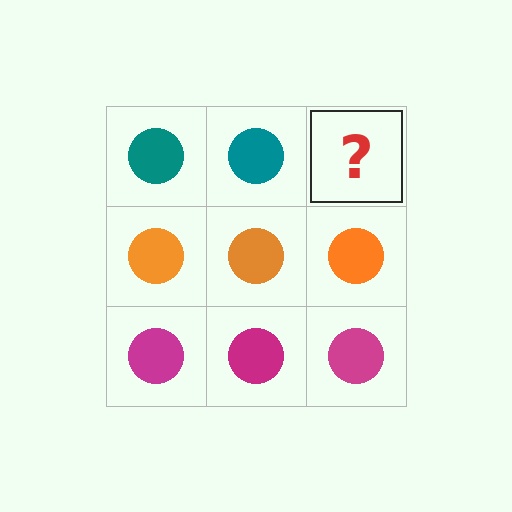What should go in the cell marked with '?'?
The missing cell should contain a teal circle.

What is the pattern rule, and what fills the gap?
The rule is that each row has a consistent color. The gap should be filled with a teal circle.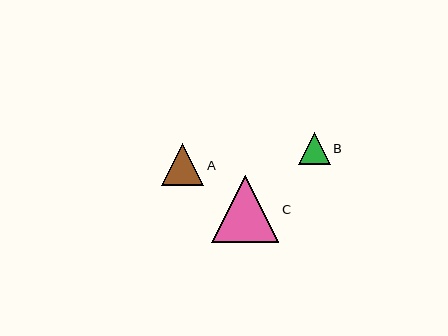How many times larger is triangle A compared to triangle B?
Triangle A is approximately 1.3 times the size of triangle B.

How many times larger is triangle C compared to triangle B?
Triangle C is approximately 2.1 times the size of triangle B.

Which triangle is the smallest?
Triangle B is the smallest with a size of approximately 32 pixels.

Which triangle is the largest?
Triangle C is the largest with a size of approximately 67 pixels.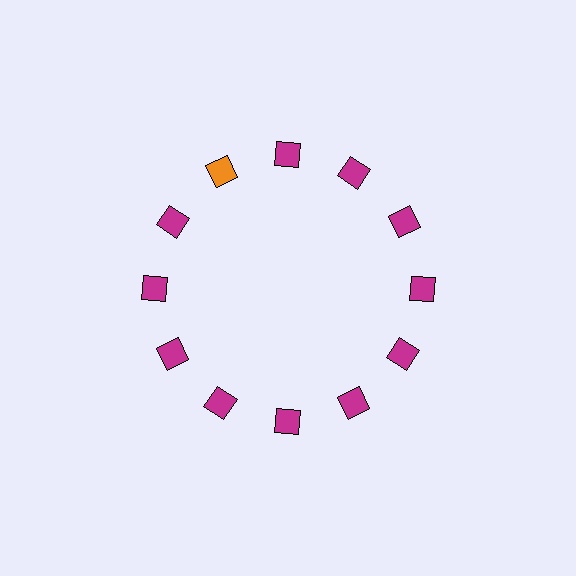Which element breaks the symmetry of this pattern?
The orange square at roughly the 11 o'clock position breaks the symmetry. All other shapes are magenta squares.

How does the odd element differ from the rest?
It has a different color: orange instead of magenta.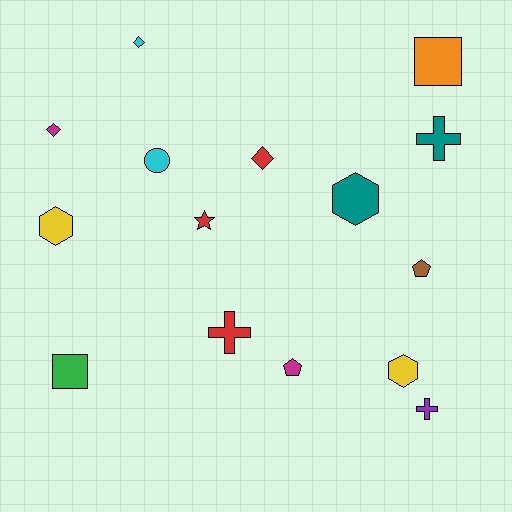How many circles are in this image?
There is 1 circle.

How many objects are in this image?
There are 15 objects.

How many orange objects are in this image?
There is 1 orange object.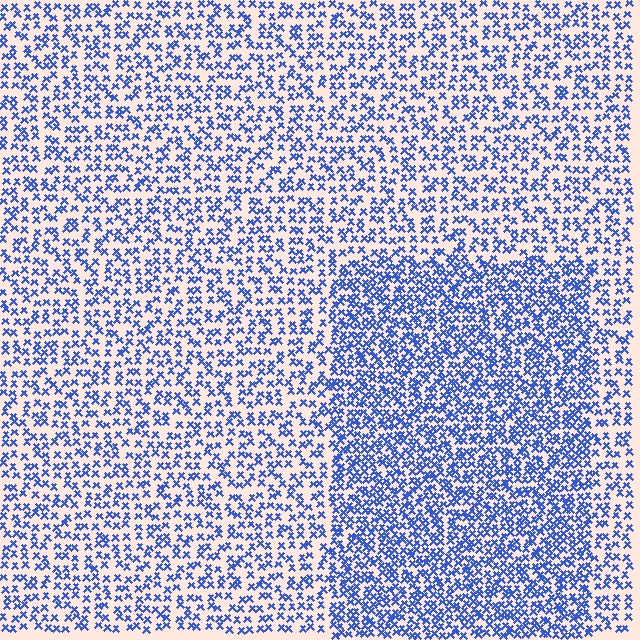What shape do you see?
I see a rectangle.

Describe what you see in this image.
The image contains small blue elements arranged at two different densities. A rectangle-shaped region is visible where the elements are more densely packed than the surrounding area.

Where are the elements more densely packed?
The elements are more densely packed inside the rectangle boundary.